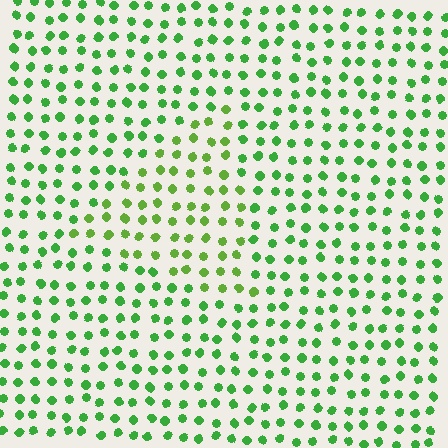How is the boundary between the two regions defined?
The boundary is defined purely by a slight shift in hue (about 23 degrees). Spacing, size, and orientation are identical on both sides.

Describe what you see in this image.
The image is filled with small green elements in a uniform arrangement. A triangle-shaped region is visible where the elements are tinted to a slightly different hue, forming a subtle color boundary.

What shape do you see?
I see a triangle.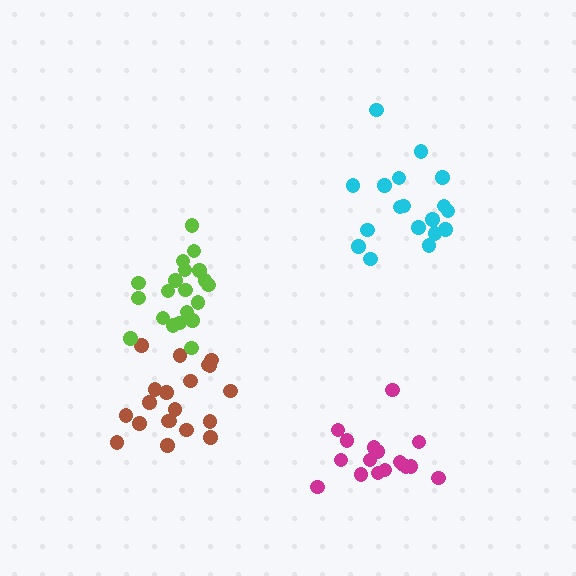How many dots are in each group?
Group 1: 20 dots, Group 2: 18 dots, Group 3: 20 dots, Group 4: 17 dots (75 total).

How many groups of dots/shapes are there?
There are 4 groups.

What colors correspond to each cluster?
The clusters are colored: brown, cyan, lime, magenta.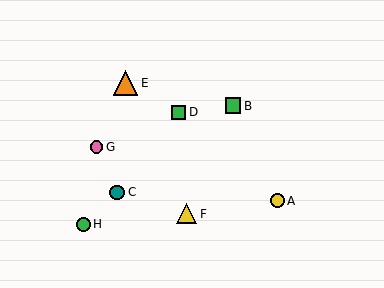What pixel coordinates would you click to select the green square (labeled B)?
Click at (233, 106) to select the green square B.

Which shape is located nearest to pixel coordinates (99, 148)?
The pink circle (labeled G) at (97, 147) is nearest to that location.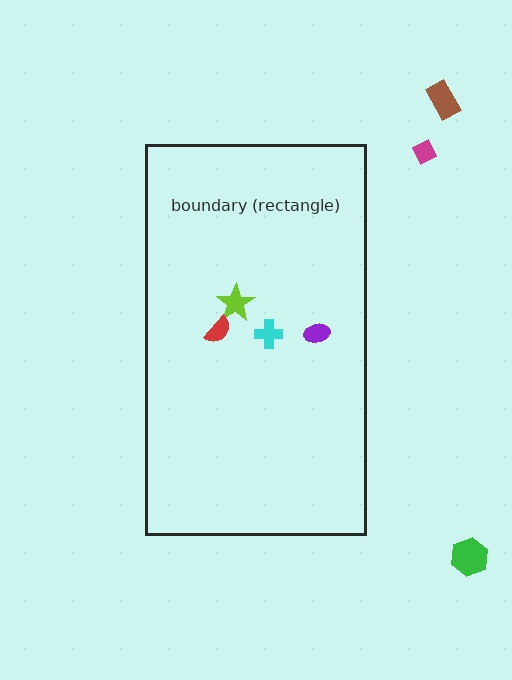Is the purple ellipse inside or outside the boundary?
Inside.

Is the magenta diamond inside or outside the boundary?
Outside.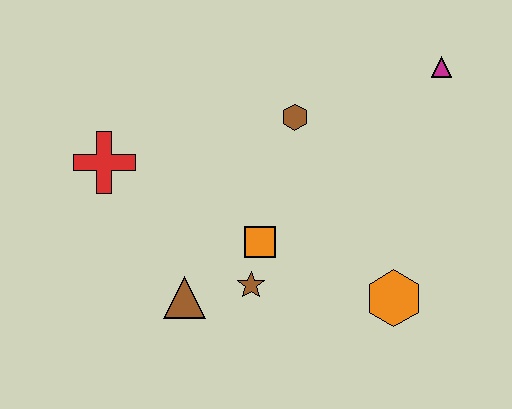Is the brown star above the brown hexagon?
No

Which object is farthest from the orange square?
The magenta triangle is farthest from the orange square.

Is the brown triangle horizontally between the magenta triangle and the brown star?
No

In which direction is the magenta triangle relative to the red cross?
The magenta triangle is to the right of the red cross.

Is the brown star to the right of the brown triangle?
Yes